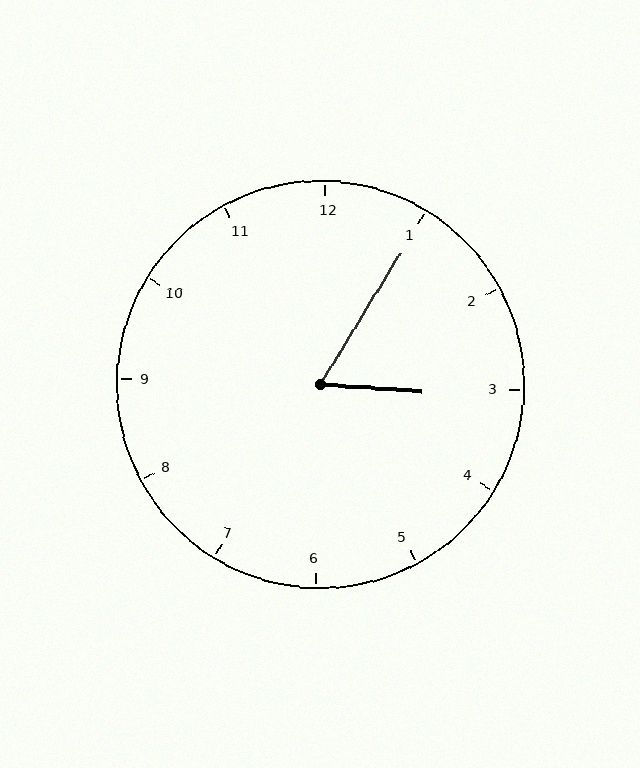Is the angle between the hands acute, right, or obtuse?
It is acute.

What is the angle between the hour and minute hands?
Approximately 62 degrees.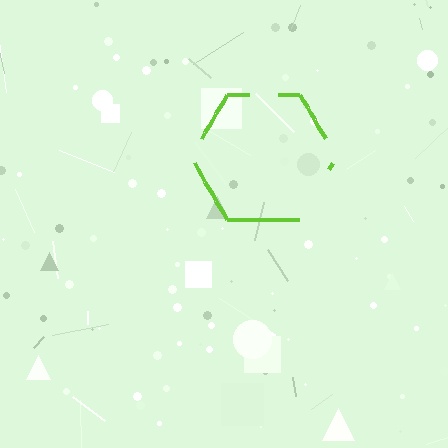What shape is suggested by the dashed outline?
The dashed outline suggests a hexagon.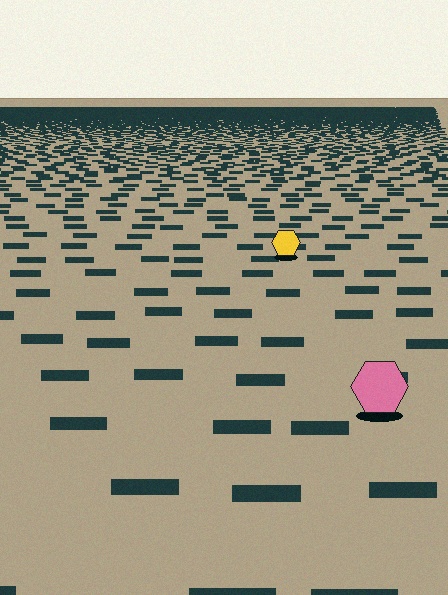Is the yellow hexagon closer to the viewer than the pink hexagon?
No. The pink hexagon is closer — you can tell from the texture gradient: the ground texture is coarser near it.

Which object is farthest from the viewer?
The yellow hexagon is farthest from the viewer. It appears smaller and the ground texture around it is denser.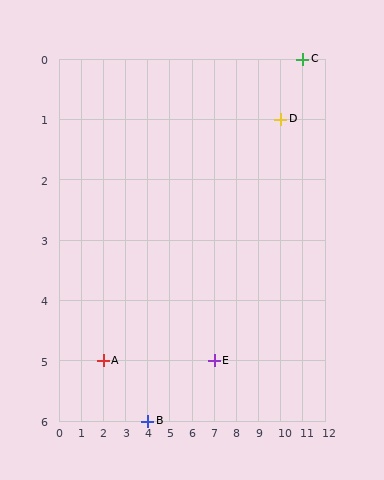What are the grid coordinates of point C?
Point C is at grid coordinates (11, 0).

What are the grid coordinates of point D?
Point D is at grid coordinates (10, 1).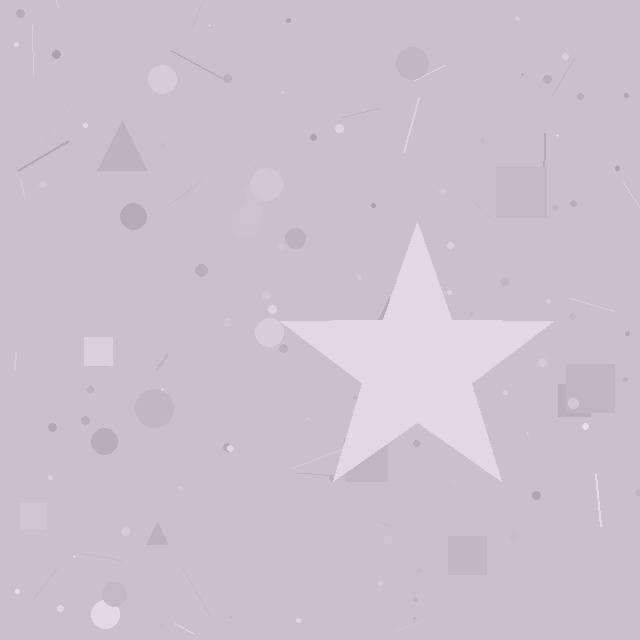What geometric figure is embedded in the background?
A star is embedded in the background.